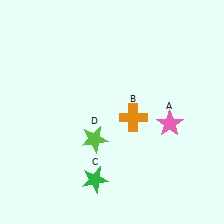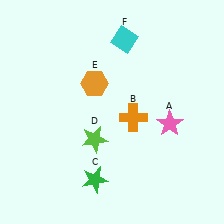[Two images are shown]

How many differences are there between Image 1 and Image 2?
There are 2 differences between the two images.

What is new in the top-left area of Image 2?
An orange hexagon (E) was added in the top-left area of Image 2.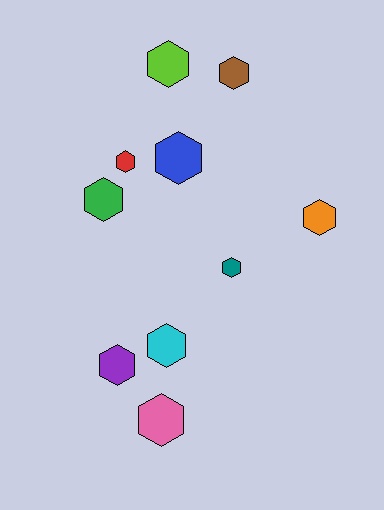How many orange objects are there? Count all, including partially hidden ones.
There is 1 orange object.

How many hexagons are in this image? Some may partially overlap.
There are 10 hexagons.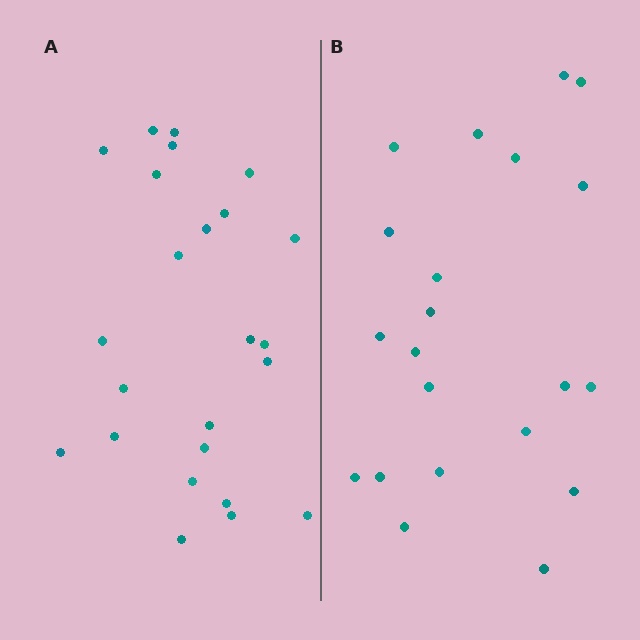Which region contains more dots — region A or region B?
Region A (the left region) has more dots.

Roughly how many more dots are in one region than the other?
Region A has just a few more — roughly 2 or 3 more dots than region B.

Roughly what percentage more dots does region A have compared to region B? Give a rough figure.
About 15% more.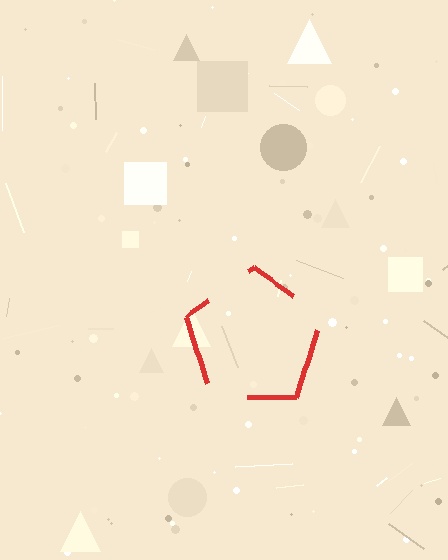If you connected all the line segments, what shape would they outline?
They would outline a pentagon.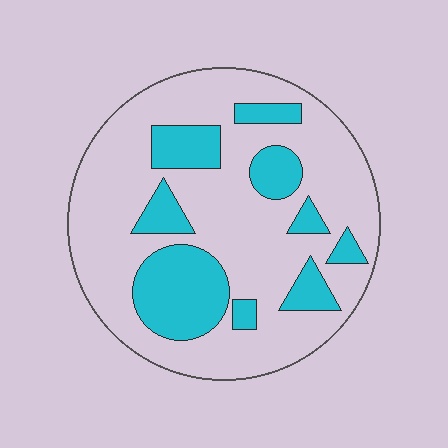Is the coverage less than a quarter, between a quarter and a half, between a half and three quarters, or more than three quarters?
Between a quarter and a half.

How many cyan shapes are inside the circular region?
9.